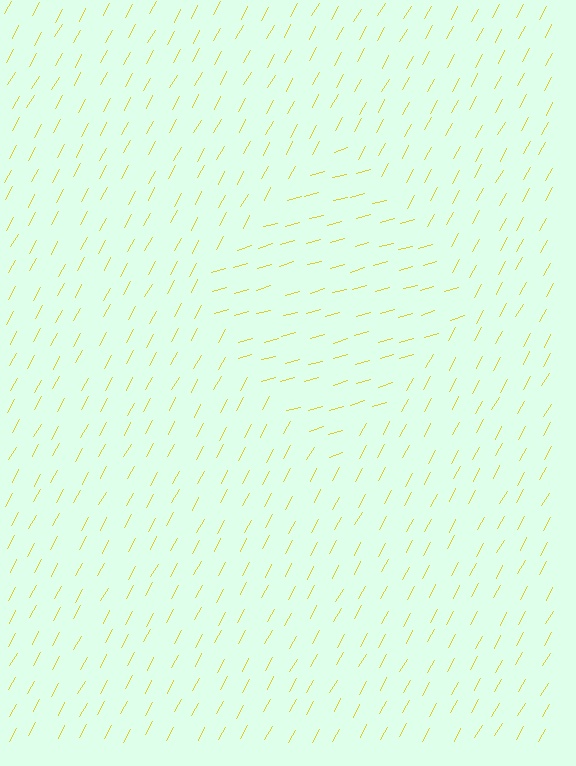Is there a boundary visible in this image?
Yes, there is a texture boundary formed by a change in line orientation.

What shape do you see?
I see a diamond.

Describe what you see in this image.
The image is filled with small yellow line segments. A diamond region in the image has lines oriented differently from the surrounding lines, creating a visible texture boundary.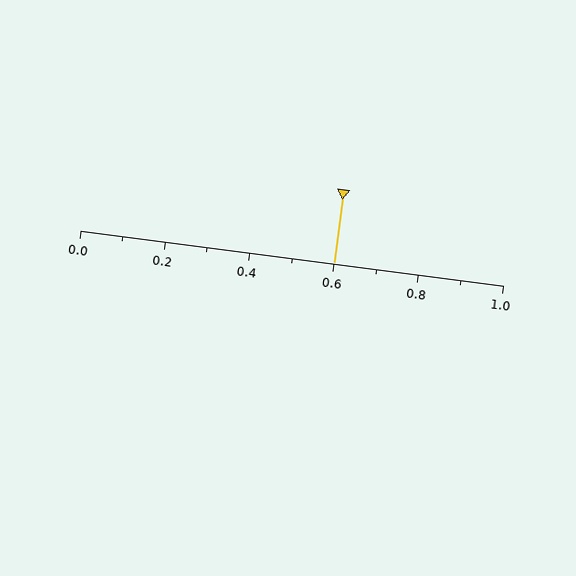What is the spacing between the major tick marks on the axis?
The major ticks are spaced 0.2 apart.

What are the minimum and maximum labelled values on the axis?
The axis runs from 0.0 to 1.0.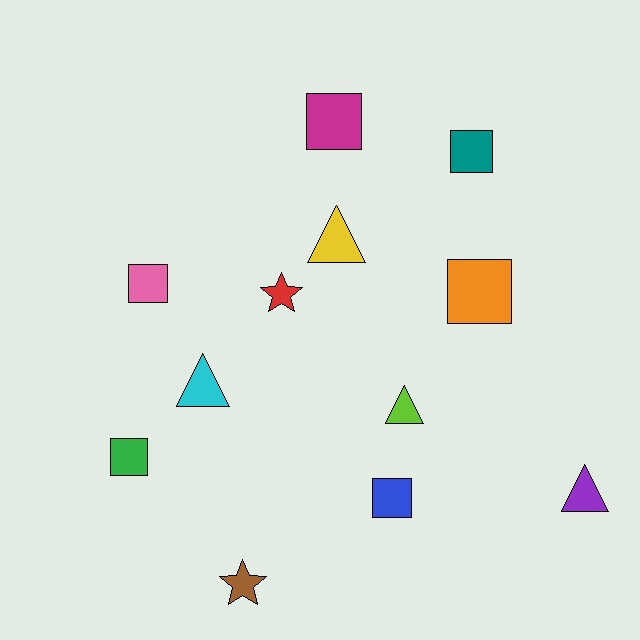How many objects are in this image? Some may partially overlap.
There are 12 objects.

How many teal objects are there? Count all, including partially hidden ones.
There is 1 teal object.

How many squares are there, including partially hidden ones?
There are 6 squares.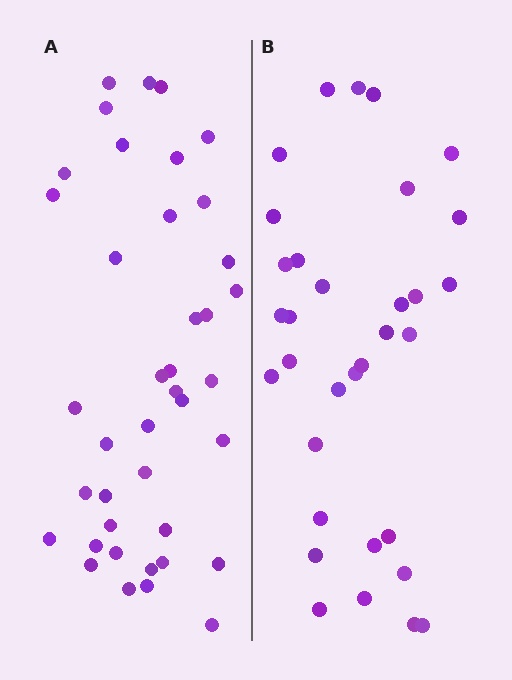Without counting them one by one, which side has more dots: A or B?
Region A (the left region) has more dots.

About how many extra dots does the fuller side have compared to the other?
Region A has roughly 8 or so more dots than region B.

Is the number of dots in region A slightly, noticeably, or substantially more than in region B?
Region A has only slightly more — the two regions are fairly close. The ratio is roughly 1.2 to 1.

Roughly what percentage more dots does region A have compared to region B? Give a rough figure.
About 20% more.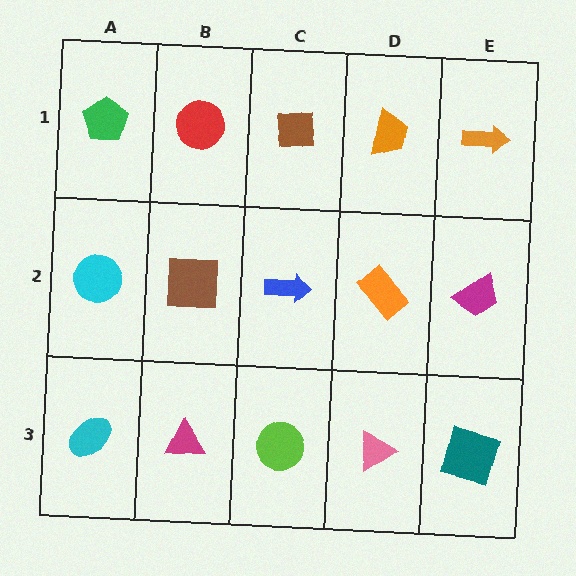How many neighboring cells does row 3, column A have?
2.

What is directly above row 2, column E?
An orange arrow.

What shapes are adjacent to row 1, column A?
A cyan circle (row 2, column A), a red circle (row 1, column B).